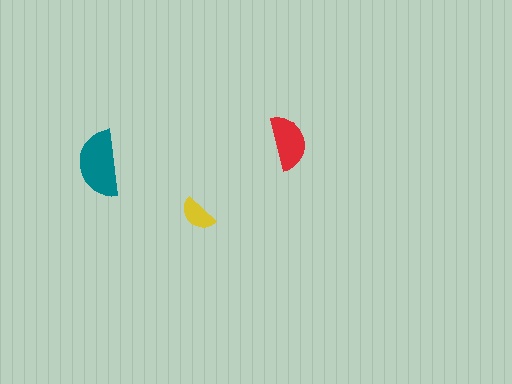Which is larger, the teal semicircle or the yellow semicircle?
The teal one.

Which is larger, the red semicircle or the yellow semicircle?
The red one.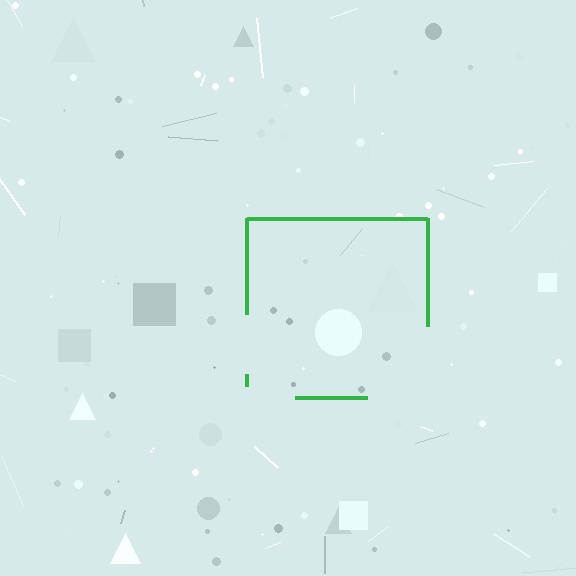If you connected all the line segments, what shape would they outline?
They would outline a square.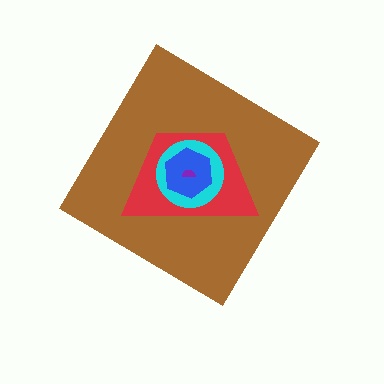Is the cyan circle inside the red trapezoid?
Yes.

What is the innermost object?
The purple semicircle.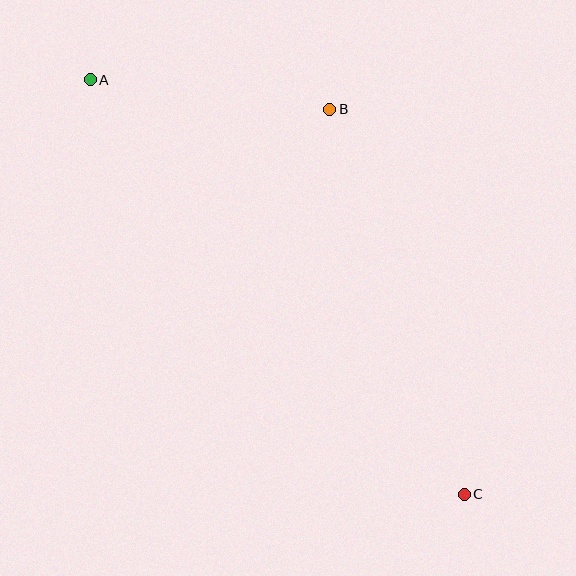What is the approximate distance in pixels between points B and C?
The distance between B and C is approximately 408 pixels.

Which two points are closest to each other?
Points A and B are closest to each other.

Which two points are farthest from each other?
Points A and C are farthest from each other.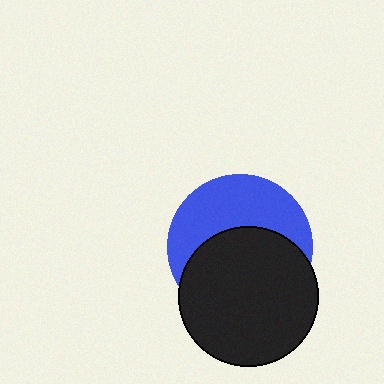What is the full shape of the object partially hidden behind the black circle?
The partially hidden object is a blue circle.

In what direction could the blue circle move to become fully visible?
The blue circle could move up. That would shift it out from behind the black circle entirely.